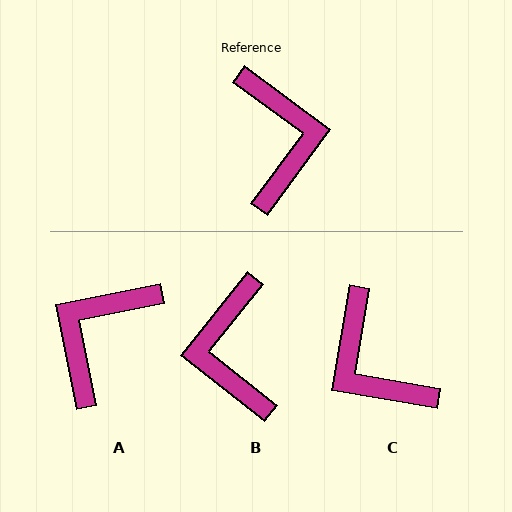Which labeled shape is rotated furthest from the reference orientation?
B, about 178 degrees away.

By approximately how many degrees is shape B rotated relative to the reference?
Approximately 178 degrees counter-clockwise.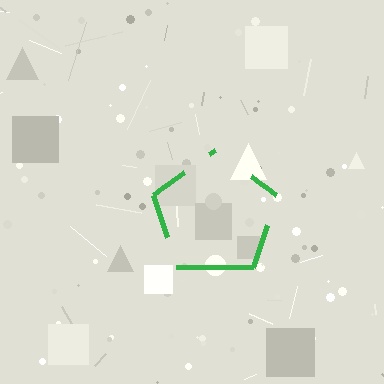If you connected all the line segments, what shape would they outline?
They would outline a pentagon.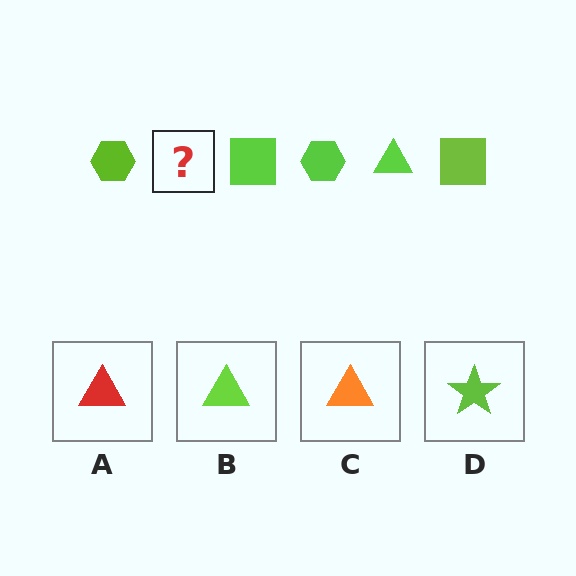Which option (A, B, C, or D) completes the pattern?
B.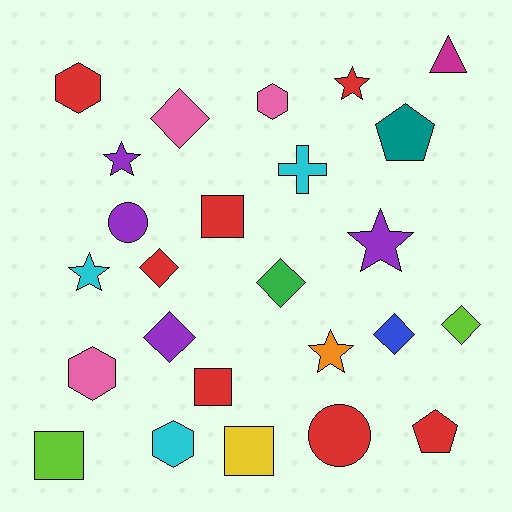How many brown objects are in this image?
There are no brown objects.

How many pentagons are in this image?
There are 2 pentagons.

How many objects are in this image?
There are 25 objects.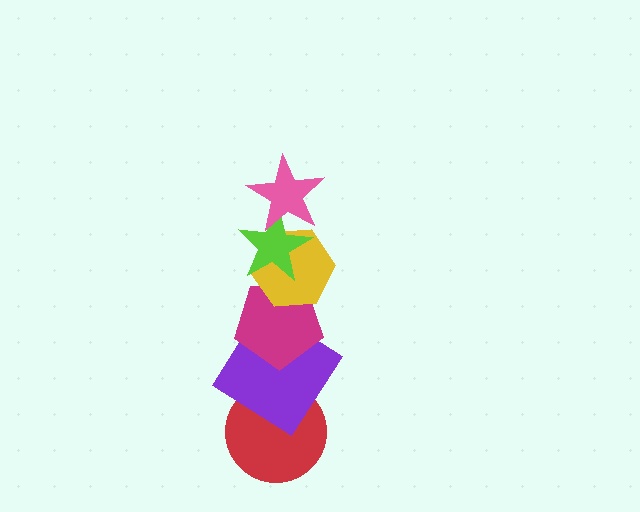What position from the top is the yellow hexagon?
The yellow hexagon is 3rd from the top.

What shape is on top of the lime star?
The pink star is on top of the lime star.